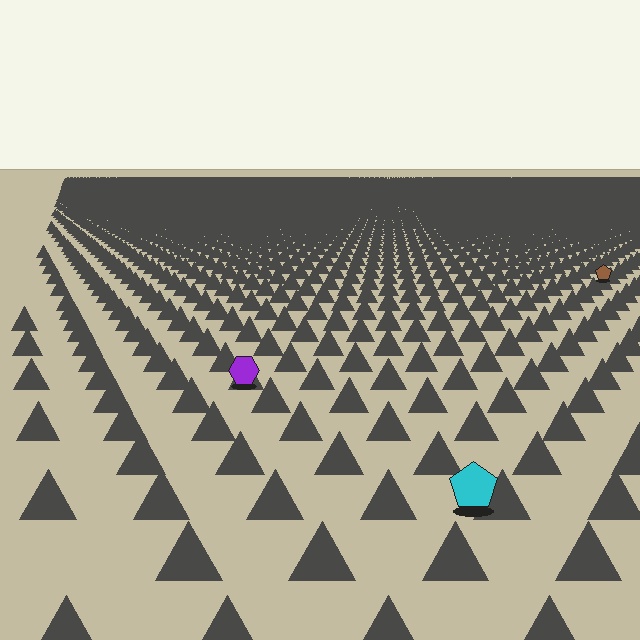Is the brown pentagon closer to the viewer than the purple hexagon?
No. The purple hexagon is closer — you can tell from the texture gradient: the ground texture is coarser near it.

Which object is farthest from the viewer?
The brown pentagon is farthest from the viewer. It appears smaller and the ground texture around it is denser.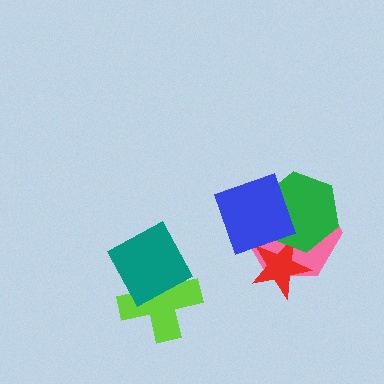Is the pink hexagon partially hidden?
Yes, it is partially covered by another shape.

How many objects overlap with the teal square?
1 object overlaps with the teal square.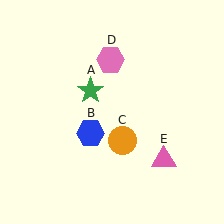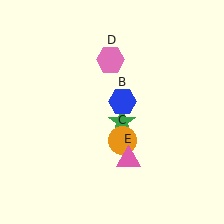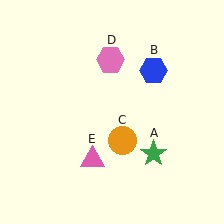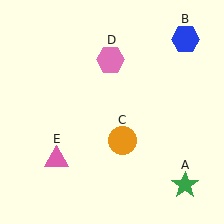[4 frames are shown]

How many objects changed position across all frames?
3 objects changed position: green star (object A), blue hexagon (object B), pink triangle (object E).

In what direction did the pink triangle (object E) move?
The pink triangle (object E) moved left.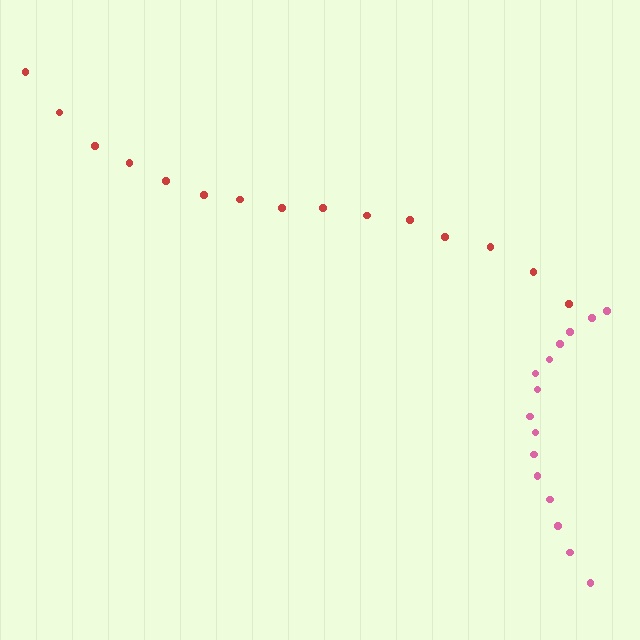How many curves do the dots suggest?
There are 2 distinct paths.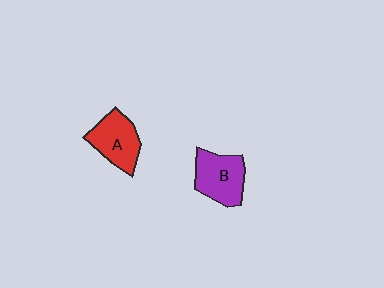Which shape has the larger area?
Shape B (purple).